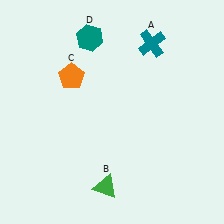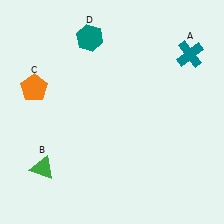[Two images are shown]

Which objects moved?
The objects that moved are: the teal cross (A), the green triangle (B), the orange pentagon (C).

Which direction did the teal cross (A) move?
The teal cross (A) moved right.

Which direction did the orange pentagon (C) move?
The orange pentagon (C) moved left.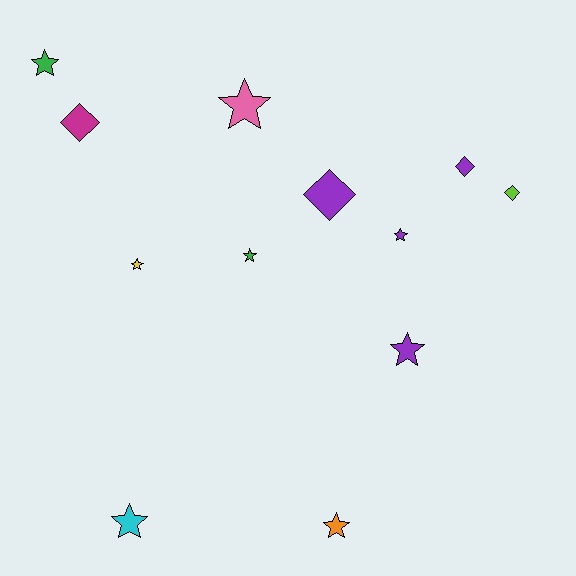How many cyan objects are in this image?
There is 1 cyan object.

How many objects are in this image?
There are 12 objects.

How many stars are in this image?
There are 8 stars.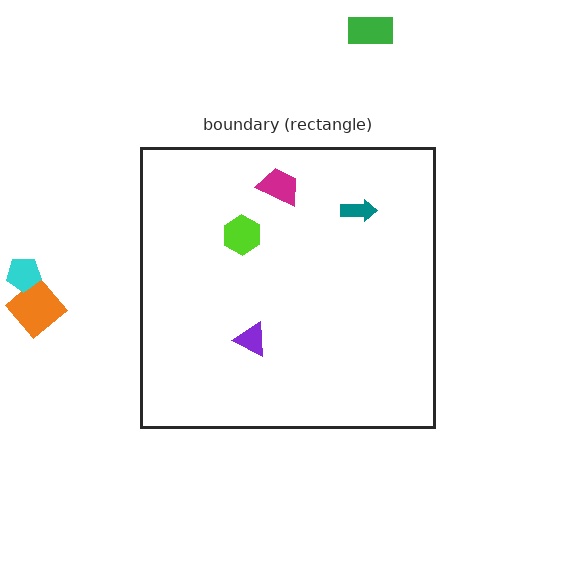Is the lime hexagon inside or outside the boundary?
Inside.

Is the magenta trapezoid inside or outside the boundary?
Inside.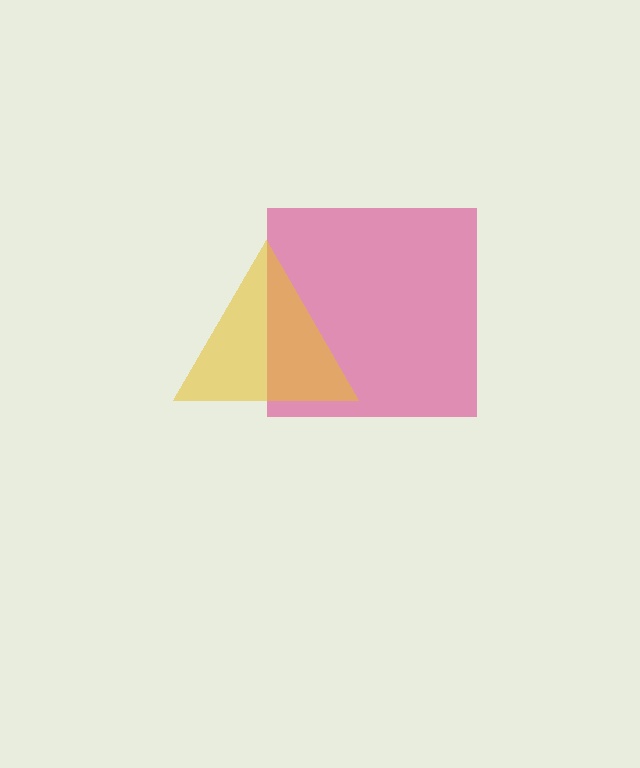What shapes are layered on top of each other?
The layered shapes are: a pink square, a yellow triangle.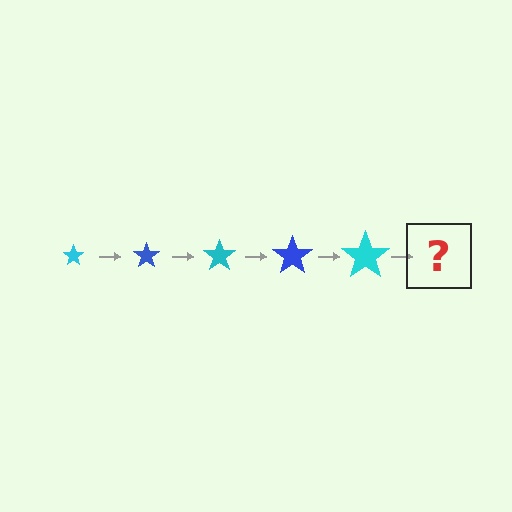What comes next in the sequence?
The next element should be a blue star, larger than the previous one.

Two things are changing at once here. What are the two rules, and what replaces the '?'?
The two rules are that the star grows larger each step and the color cycles through cyan and blue. The '?' should be a blue star, larger than the previous one.